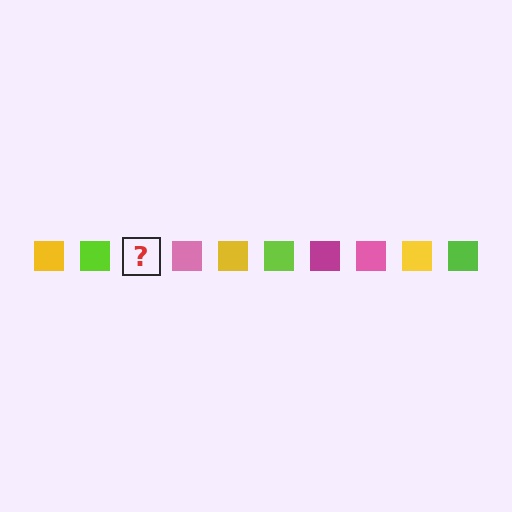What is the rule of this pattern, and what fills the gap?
The rule is that the pattern cycles through yellow, lime, magenta, pink squares. The gap should be filled with a magenta square.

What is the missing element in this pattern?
The missing element is a magenta square.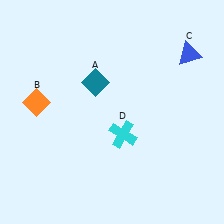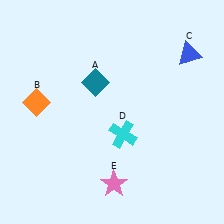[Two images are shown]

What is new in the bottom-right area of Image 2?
A pink star (E) was added in the bottom-right area of Image 2.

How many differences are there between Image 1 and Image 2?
There is 1 difference between the two images.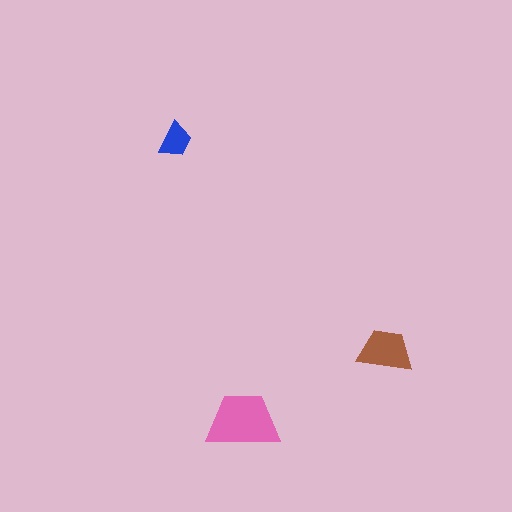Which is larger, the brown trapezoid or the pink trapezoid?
The pink one.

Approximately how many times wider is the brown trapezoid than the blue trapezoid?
About 1.5 times wider.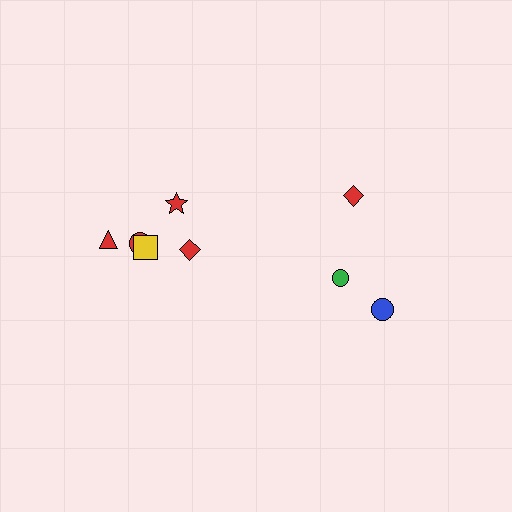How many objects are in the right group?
There are 3 objects.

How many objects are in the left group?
There are 5 objects.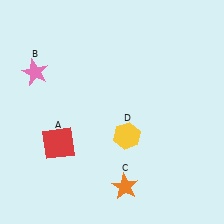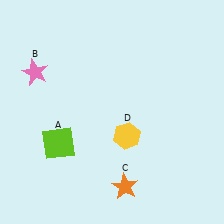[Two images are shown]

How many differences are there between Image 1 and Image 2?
There is 1 difference between the two images.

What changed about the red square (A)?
In Image 1, A is red. In Image 2, it changed to lime.